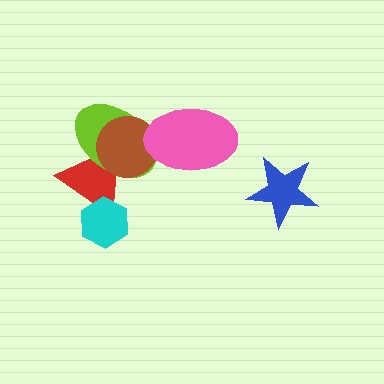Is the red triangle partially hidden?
Yes, it is partially covered by another shape.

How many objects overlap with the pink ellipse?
2 objects overlap with the pink ellipse.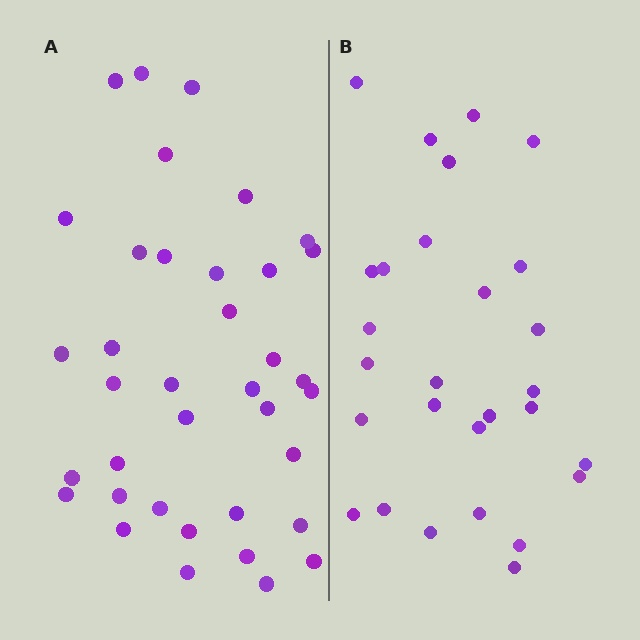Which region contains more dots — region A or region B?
Region A (the left region) has more dots.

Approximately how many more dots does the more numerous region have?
Region A has roughly 8 or so more dots than region B.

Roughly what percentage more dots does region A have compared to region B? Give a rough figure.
About 30% more.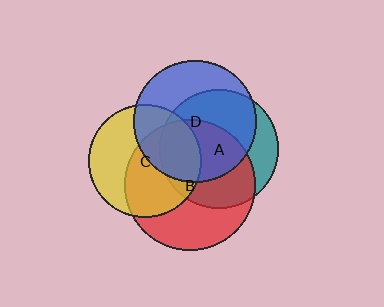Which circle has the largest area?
Circle B (red).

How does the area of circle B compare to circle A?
Approximately 1.2 times.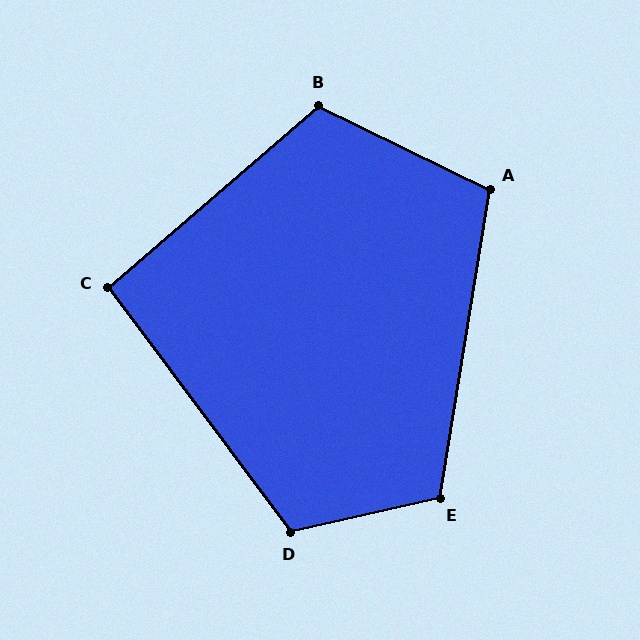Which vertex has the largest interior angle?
D, at approximately 114 degrees.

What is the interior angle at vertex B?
Approximately 113 degrees (obtuse).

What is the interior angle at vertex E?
Approximately 112 degrees (obtuse).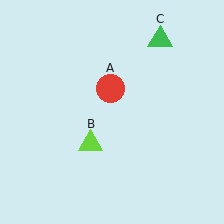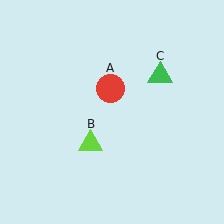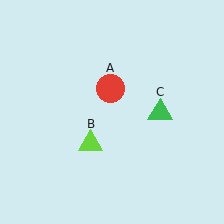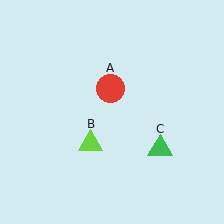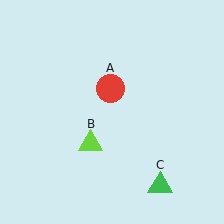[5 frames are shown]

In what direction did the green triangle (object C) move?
The green triangle (object C) moved down.